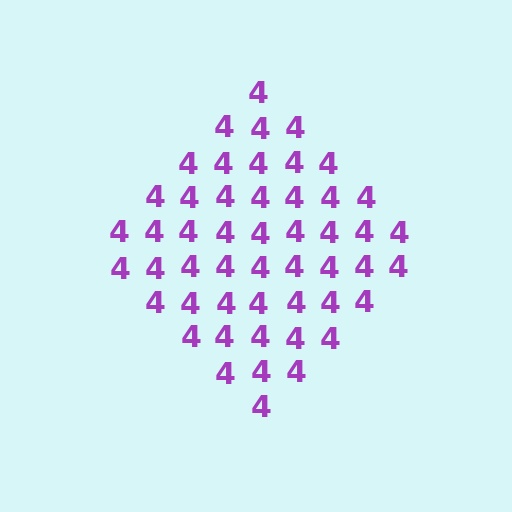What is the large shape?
The large shape is a diamond.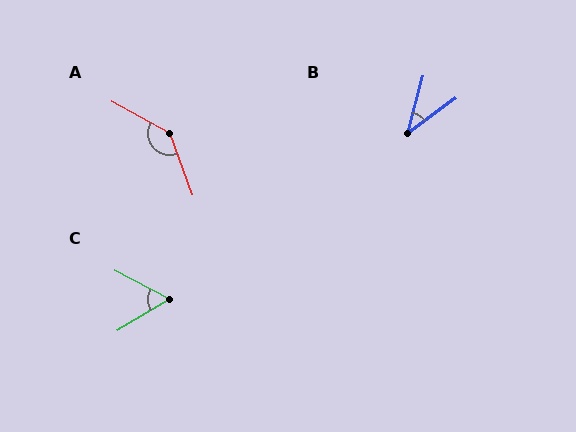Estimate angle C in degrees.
Approximately 58 degrees.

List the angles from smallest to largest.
B (39°), C (58°), A (139°).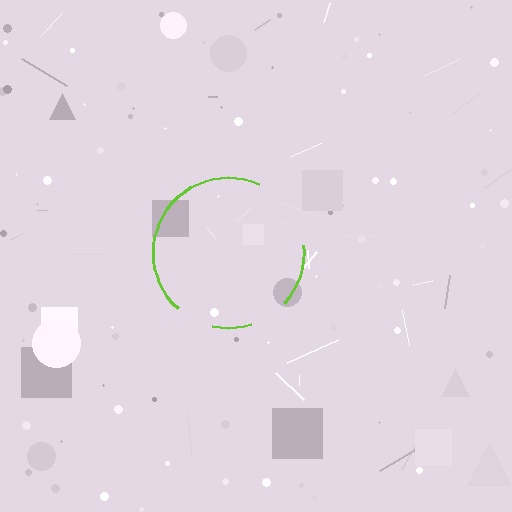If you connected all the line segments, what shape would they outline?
They would outline a circle.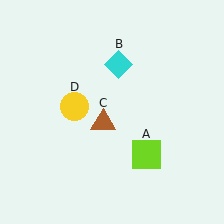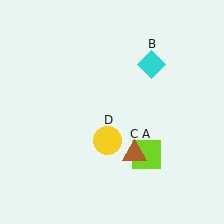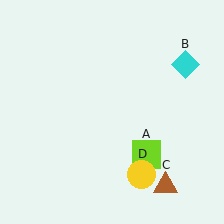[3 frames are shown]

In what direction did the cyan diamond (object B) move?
The cyan diamond (object B) moved right.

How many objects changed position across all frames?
3 objects changed position: cyan diamond (object B), brown triangle (object C), yellow circle (object D).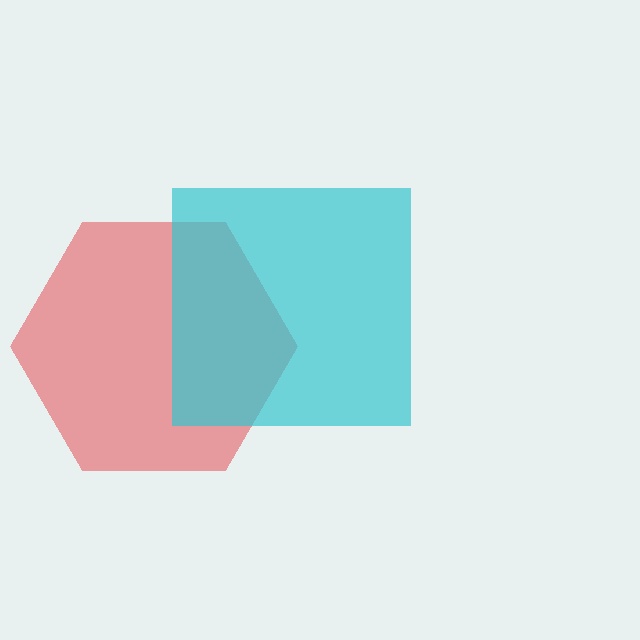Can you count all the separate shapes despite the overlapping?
Yes, there are 2 separate shapes.